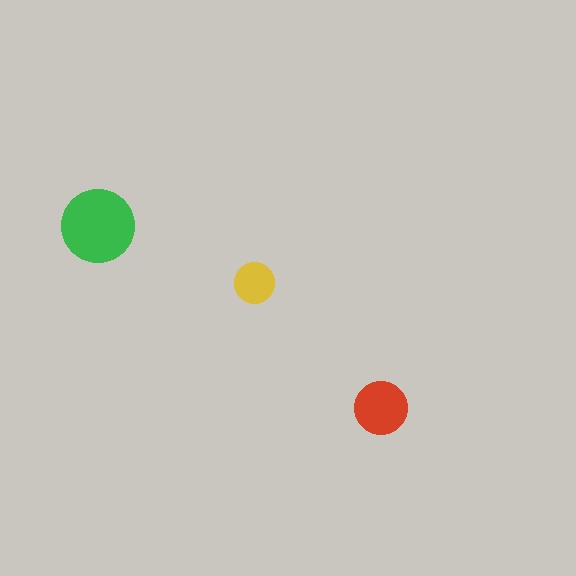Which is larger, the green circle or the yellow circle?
The green one.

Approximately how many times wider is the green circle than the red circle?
About 1.5 times wider.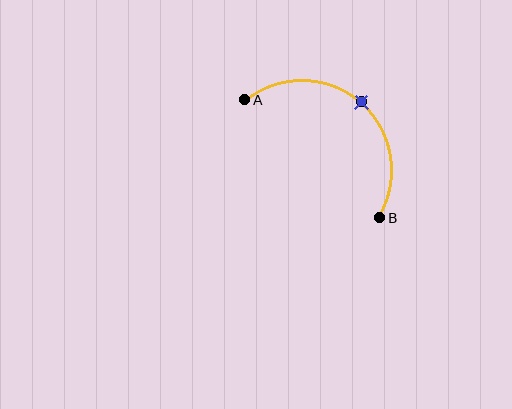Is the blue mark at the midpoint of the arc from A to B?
Yes. The blue mark lies on the arc at equal arc-length from both A and B — it is the arc midpoint.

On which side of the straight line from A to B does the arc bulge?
The arc bulges above and to the right of the straight line connecting A and B.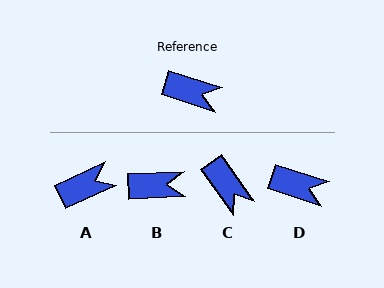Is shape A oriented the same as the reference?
No, it is off by about 43 degrees.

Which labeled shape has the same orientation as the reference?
D.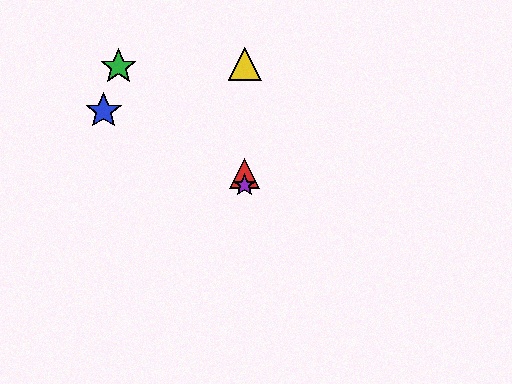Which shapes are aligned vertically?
The red triangle, the yellow triangle, the purple star are aligned vertically.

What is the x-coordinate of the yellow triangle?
The yellow triangle is at x≈245.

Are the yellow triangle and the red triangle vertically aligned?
Yes, both are at x≈245.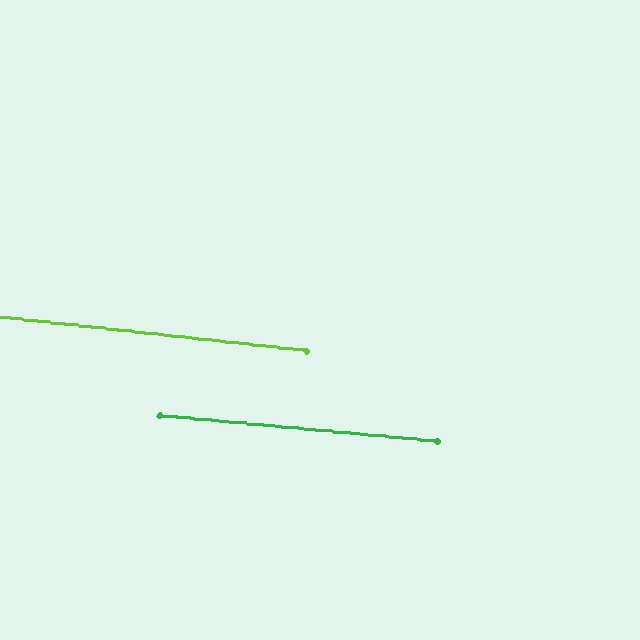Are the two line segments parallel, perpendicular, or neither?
Parallel — their directions differ by only 0.8°.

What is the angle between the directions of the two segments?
Approximately 1 degree.